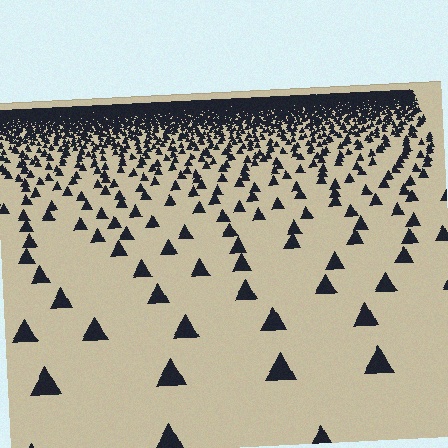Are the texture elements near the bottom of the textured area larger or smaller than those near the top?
Larger. Near the bottom, elements are closer to the viewer and appear at a bigger on-screen size.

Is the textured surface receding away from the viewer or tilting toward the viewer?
The surface is receding away from the viewer. Texture elements get smaller and denser toward the top.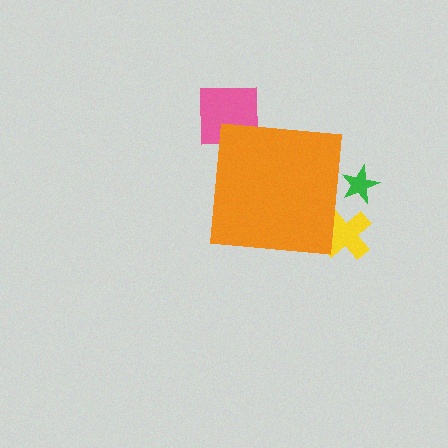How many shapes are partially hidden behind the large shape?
3 shapes are partially hidden.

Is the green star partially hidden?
Yes, the green star is partially hidden behind the orange square.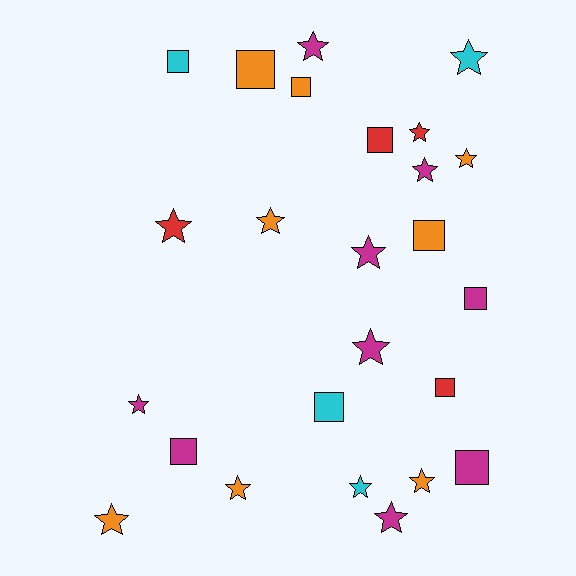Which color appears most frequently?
Magenta, with 9 objects.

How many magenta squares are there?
There are 3 magenta squares.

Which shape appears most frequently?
Star, with 15 objects.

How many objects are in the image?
There are 25 objects.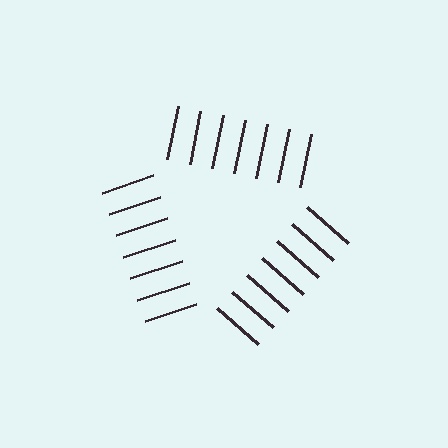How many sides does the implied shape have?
3 sides — the line-ends trace a triangle.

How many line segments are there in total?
21 — 7 along each of the 3 edges.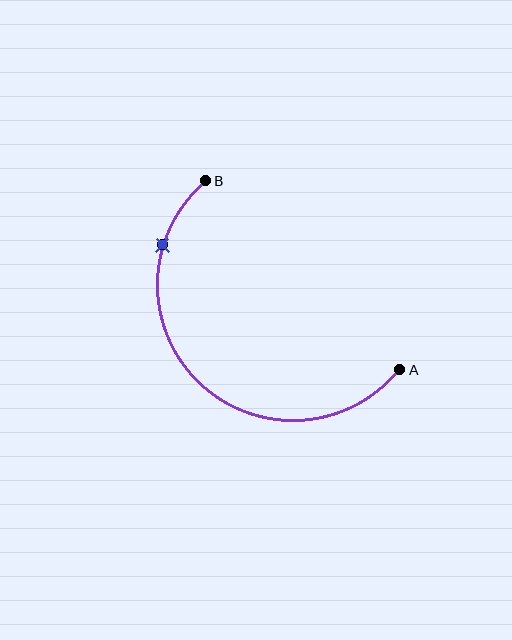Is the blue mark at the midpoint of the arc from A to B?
No. The blue mark lies on the arc but is closer to endpoint B. The arc midpoint would be at the point on the curve equidistant along the arc from both A and B.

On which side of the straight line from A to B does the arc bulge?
The arc bulges below and to the left of the straight line connecting A and B.